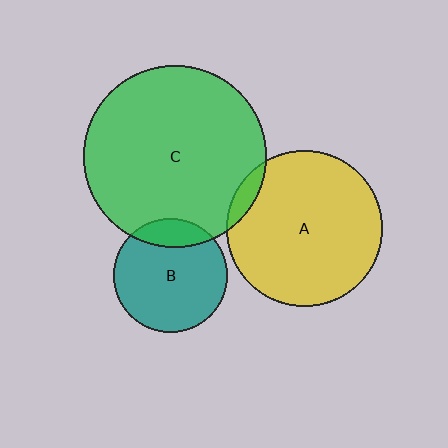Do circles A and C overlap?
Yes.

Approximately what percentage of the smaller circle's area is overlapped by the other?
Approximately 5%.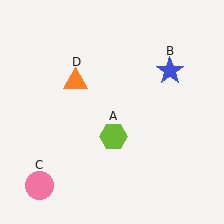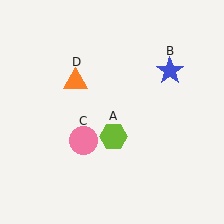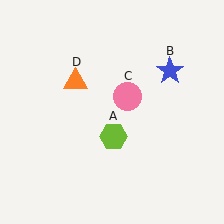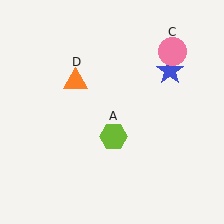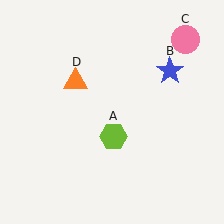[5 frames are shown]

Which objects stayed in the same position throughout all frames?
Lime hexagon (object A) and blue star (object B) and orange triangle (object D) remained stationary.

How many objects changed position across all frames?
1 object changed position: pink circle (object C).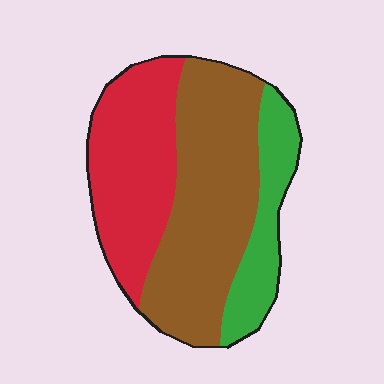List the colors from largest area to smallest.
From largest to smallest: brown, red, green.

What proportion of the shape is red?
Red takes up about one third (1/3) of the shape.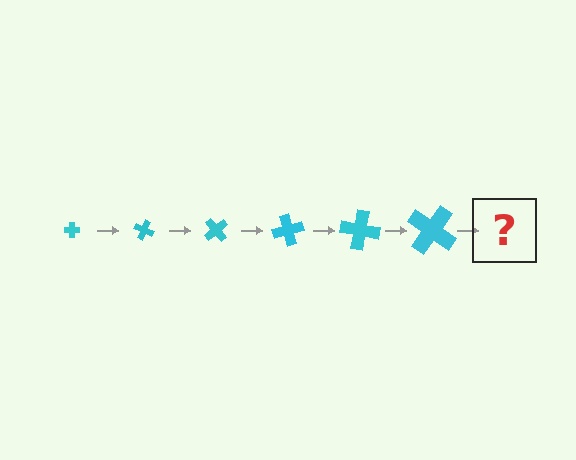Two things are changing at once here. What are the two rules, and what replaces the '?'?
The two rules are that the cross grows larger each step and it rotates 25 degrees each step. The '?' should be a cross, larger than the previous one and rotated 150 degrees from the start.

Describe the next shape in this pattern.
It should be a cross, larger than the previous one and rotated 150 degrees from the start.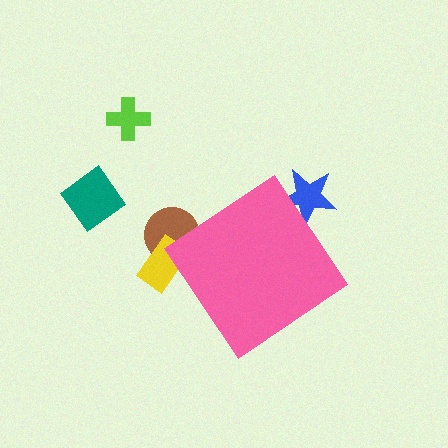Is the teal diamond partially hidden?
No, the teal diamond is fully visible.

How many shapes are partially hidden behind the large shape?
3 shapes are partially hidden.